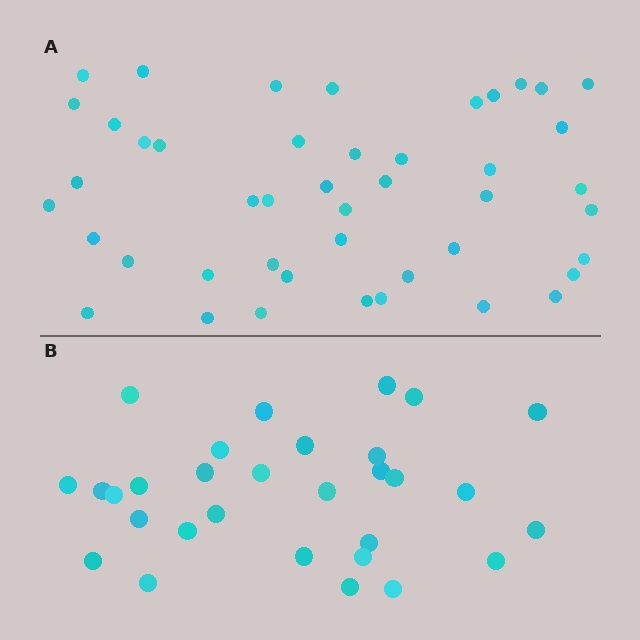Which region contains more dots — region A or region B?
Region A (the top region) has more dots.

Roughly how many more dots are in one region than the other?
Region A has approximately 15 more dots than region B.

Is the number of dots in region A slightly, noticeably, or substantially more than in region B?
Region A has substantially more. The ratio is roughly 1.5 to 1.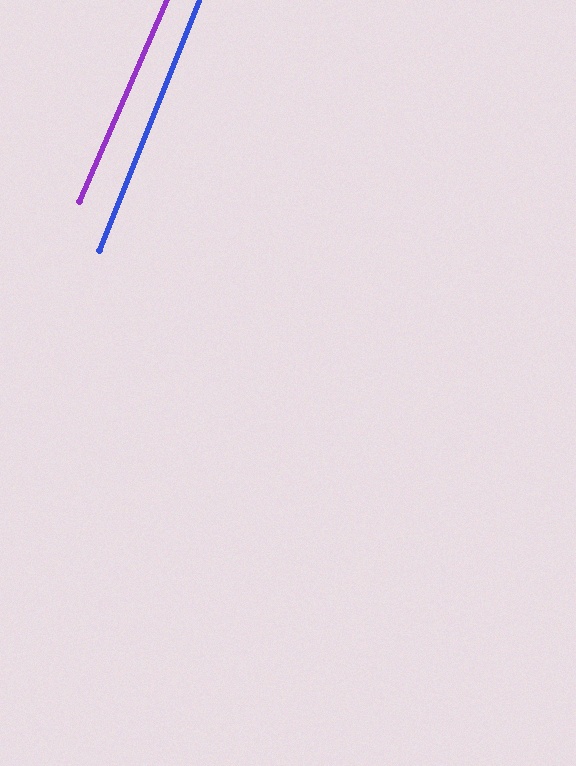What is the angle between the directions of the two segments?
Approximately 2 degrees.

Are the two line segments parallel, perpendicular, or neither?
Parallel — their directions differ by only 1.7°.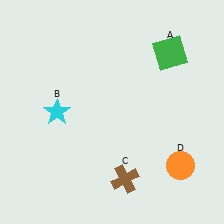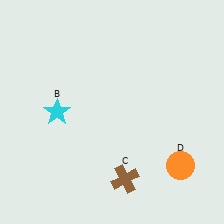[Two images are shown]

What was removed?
The green square (A) was removed in Image 2.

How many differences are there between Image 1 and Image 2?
There is 1 difference between the two images.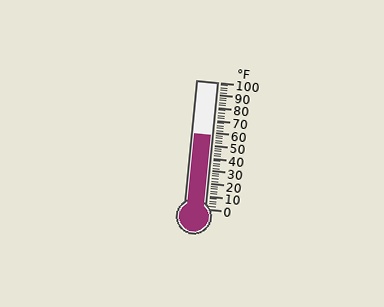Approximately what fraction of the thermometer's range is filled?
The thermometer is filled to approximately 60% of its range.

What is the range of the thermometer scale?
The thermometer scale ranges from 0°F to 100°F.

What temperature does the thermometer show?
The thermometer shows approximately 58°F.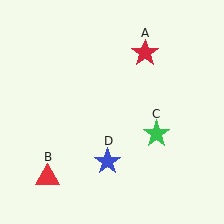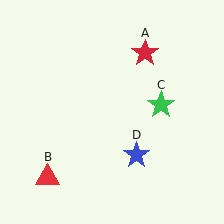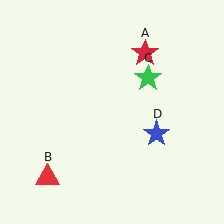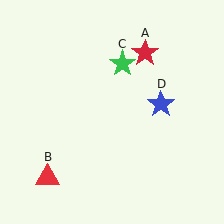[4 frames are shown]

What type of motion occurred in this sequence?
The green star (object C), blue star (object D) rotated counterclockwise around the center of the scene.